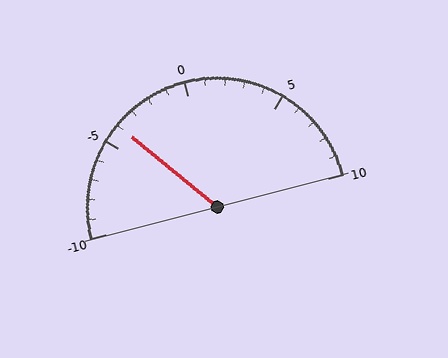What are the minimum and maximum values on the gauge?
The gauge ranges from -10 to 10.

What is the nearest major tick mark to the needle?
The nearest major tick mark is -5.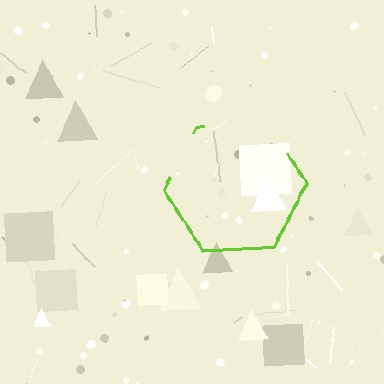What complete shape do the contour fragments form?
The contour fragments form a hexagon.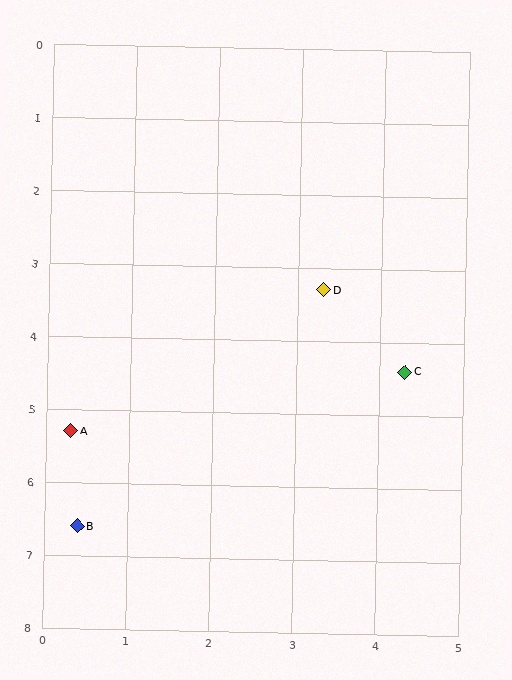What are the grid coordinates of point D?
Point D is at approximately (3.3, 3.3).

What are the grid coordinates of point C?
Point C is at approximately (4.3, 4.4).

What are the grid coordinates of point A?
Point A is at approximately (0.3, 5.3).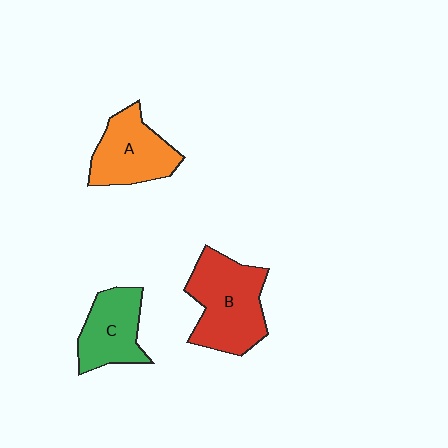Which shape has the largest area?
Shape B (red).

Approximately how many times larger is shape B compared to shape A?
Approximately 1.3 times.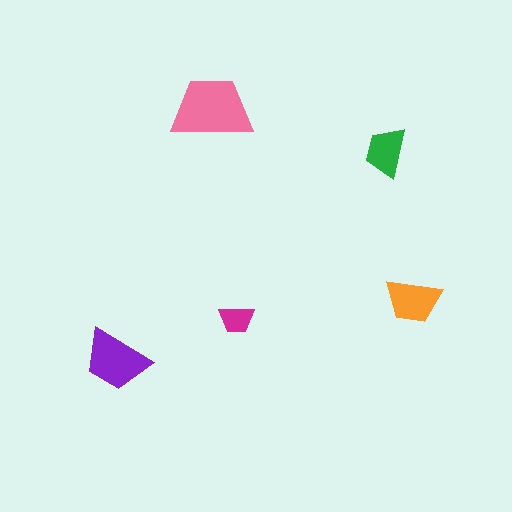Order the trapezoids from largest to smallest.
the pink one, the purple one, the orange one, the green one, the magenta one.